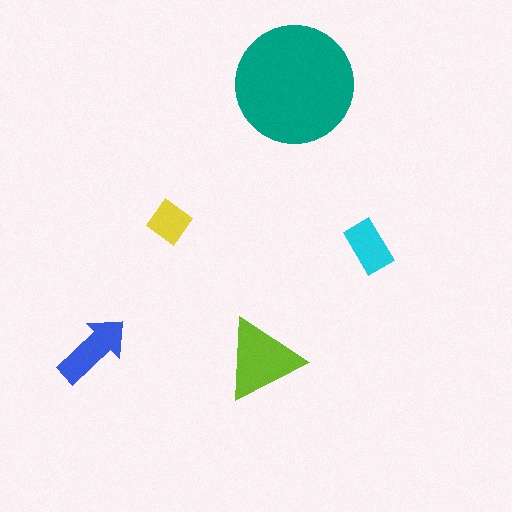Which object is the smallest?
The yellow diamond.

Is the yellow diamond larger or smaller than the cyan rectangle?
Smaller.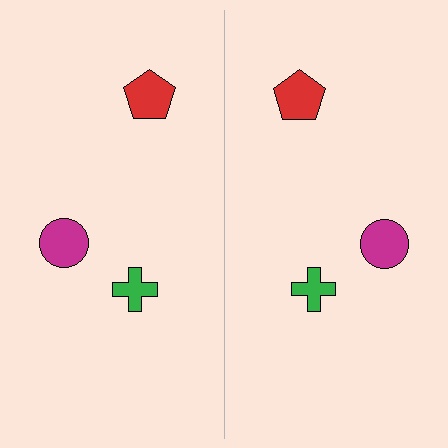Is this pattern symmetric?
Yes, this pattern has bilateral (reflection) symmetry.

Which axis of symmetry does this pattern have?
The pattern has a vertical axis of symmetry running through the center of the image.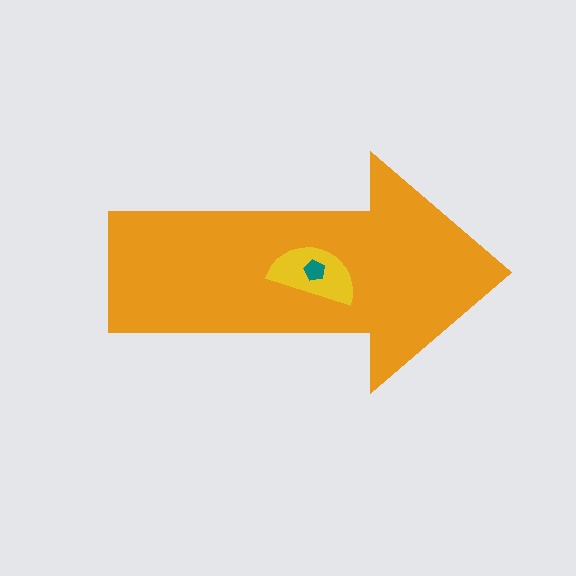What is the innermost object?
The teal pentagon.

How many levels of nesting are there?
3.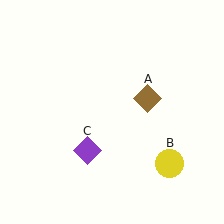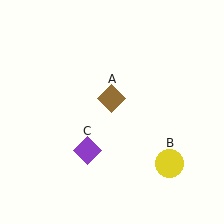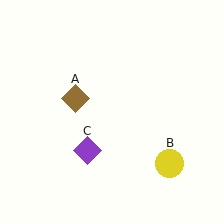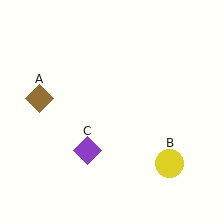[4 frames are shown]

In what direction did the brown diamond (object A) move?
The brown diamond (object A) moved left.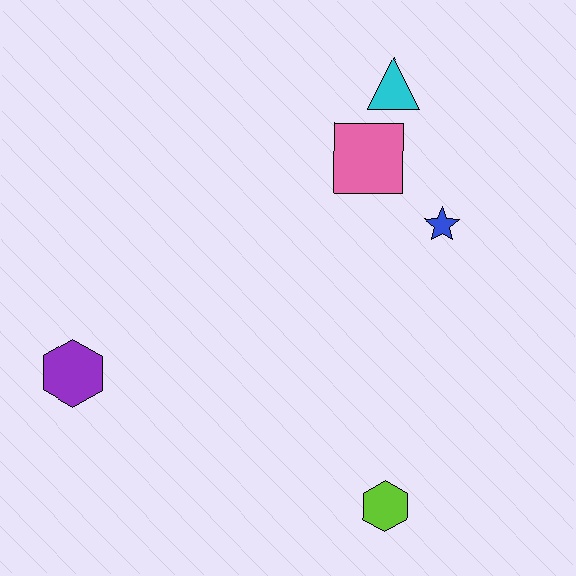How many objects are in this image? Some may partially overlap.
There are 5 objects.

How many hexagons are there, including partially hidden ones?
There are 2 hexagons.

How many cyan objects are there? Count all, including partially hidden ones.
There is 1 cyan object.